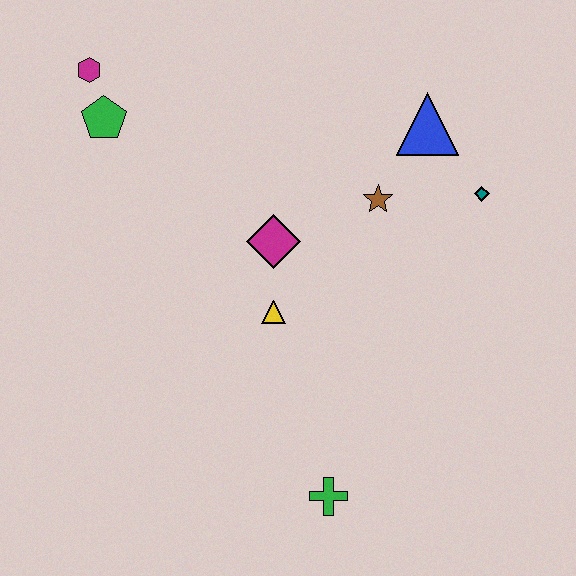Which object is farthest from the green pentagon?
The green cross is farthest from the green pentagon.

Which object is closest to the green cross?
The yellow triangle is closest to the green cross.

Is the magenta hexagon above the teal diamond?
Yes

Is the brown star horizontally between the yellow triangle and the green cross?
No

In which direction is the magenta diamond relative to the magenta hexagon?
The magenta diamond is to the right of the magenta hexagon.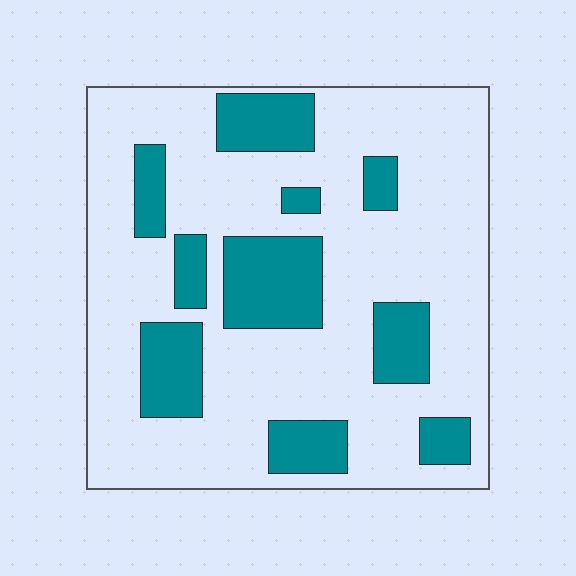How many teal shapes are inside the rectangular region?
10.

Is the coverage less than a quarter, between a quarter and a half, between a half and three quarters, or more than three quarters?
Between a quarter and a half.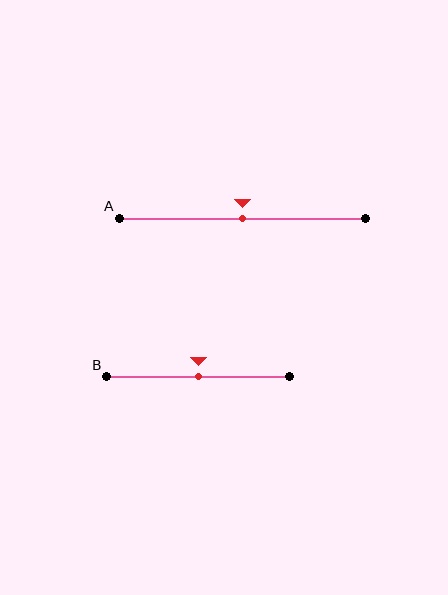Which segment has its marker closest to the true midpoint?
Segment A has its marker closest to the true midpoint.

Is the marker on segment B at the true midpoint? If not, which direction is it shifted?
Yes, the marker on segment B is at the true midpoint.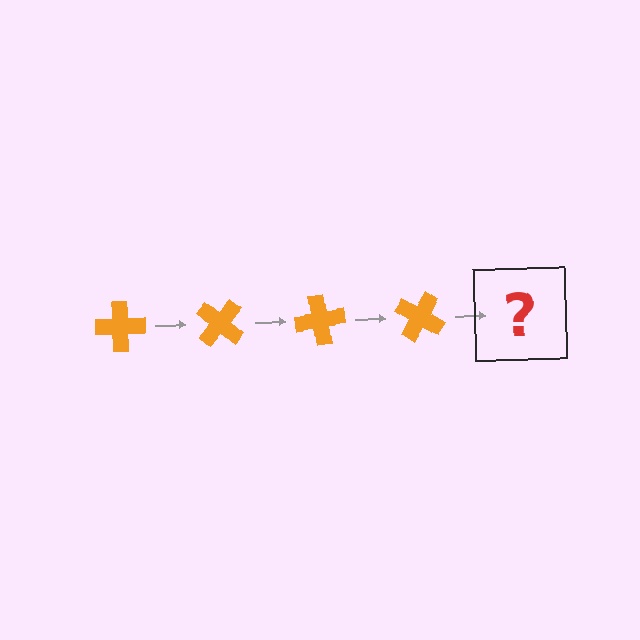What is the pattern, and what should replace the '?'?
The pattern is that the cross rotates 40 degrees each step. The '?' should be an orange cross rotated 160 degrees.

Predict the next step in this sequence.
The next step is an orange cross rotated 160 degrees.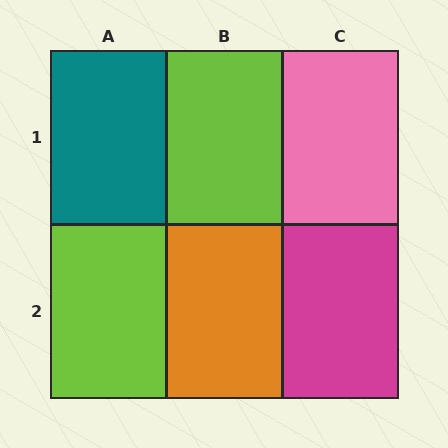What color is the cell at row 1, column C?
Pink.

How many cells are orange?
1 cell is orange.